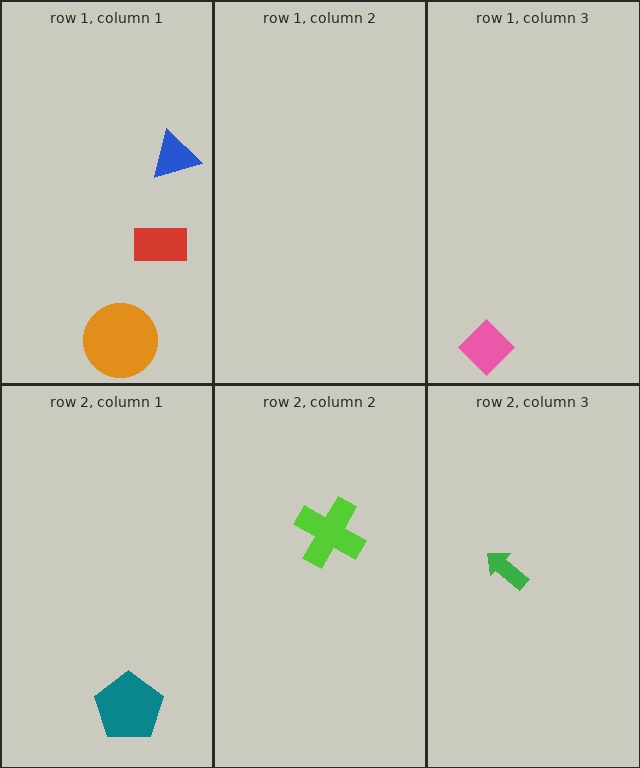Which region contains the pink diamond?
The row 1, column 3 region.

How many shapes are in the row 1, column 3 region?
1.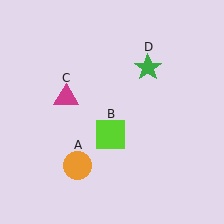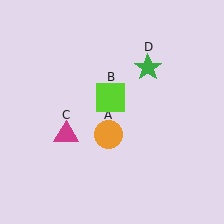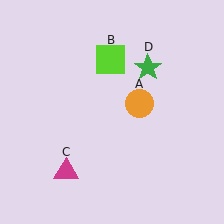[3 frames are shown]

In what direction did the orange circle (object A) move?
The orange circle (object A) moved up and to the right.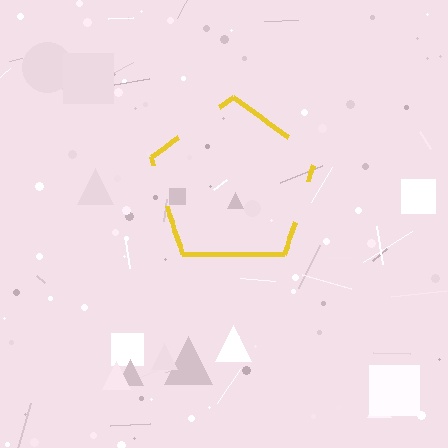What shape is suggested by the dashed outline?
The dashed outline suggests a pentagon.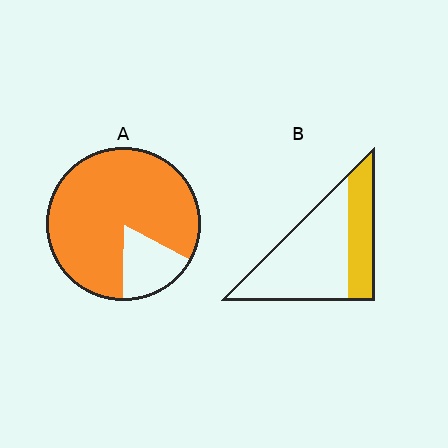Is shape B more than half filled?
No.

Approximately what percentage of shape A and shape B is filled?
A is approximately 85% and B is approximately 30%.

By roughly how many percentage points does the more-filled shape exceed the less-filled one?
By roughly 50 percentage points (A over B).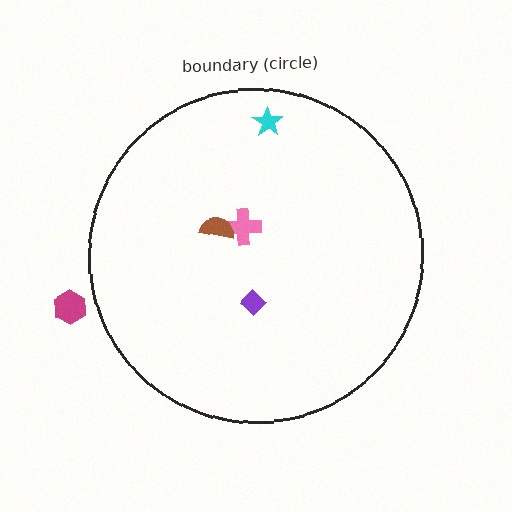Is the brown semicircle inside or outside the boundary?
Inside.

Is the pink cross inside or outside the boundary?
Inside.